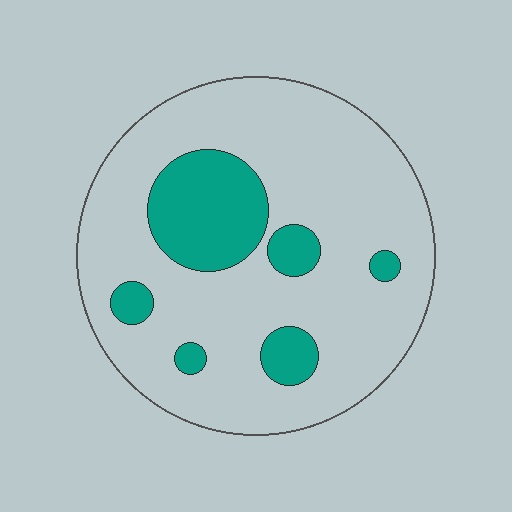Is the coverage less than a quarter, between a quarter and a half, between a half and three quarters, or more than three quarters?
Less than a quarter.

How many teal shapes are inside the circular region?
6.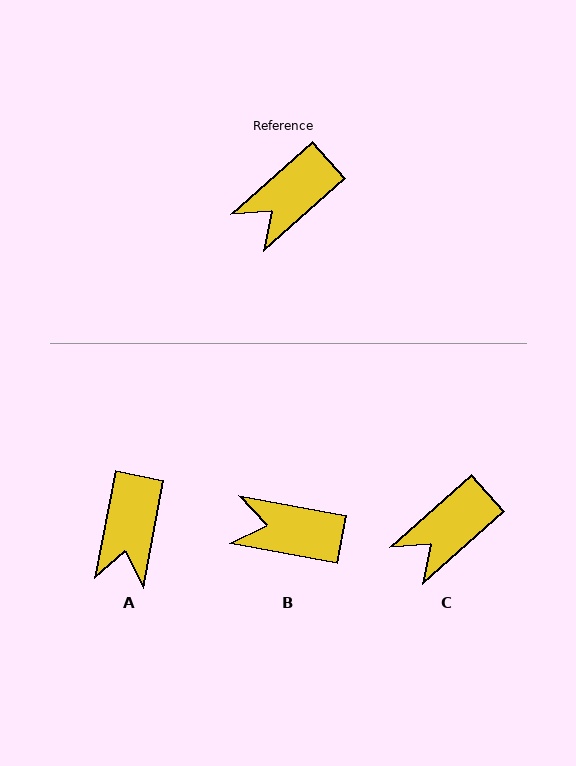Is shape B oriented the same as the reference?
No, it is off by about 52 degrees.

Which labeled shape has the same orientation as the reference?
C.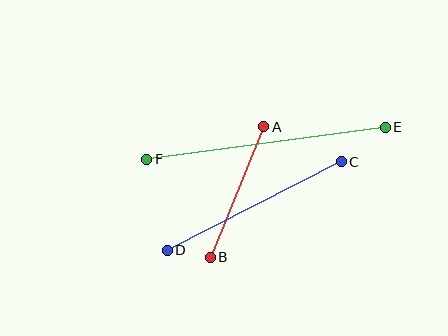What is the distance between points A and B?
The distance is approximately 141 pixels.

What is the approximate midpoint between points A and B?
The midpoint is at approximately (237, 192) pixels.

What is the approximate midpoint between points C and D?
The midpoint is at approximately (254, 206) pixels.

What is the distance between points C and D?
The distance is approximately 195 pixels.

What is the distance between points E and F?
The distance is approximately 241 pixels.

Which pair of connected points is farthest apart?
Points E and F are farthest apart.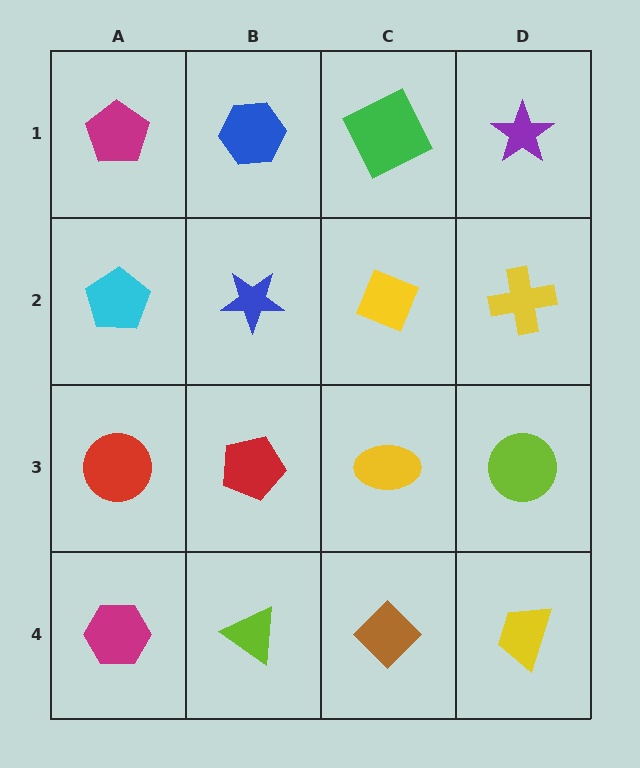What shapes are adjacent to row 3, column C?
A yellow diamond (row 2, column C), a brown diamond (row 4, column C), a red pentagon (row 3, column B), a lime circle (row 3, column D).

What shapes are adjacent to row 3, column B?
A blue star (row 2, column B), a lime triangle (row 4, column B), a red circle (row 3, column A), a yellow ellipse (row 3, column C).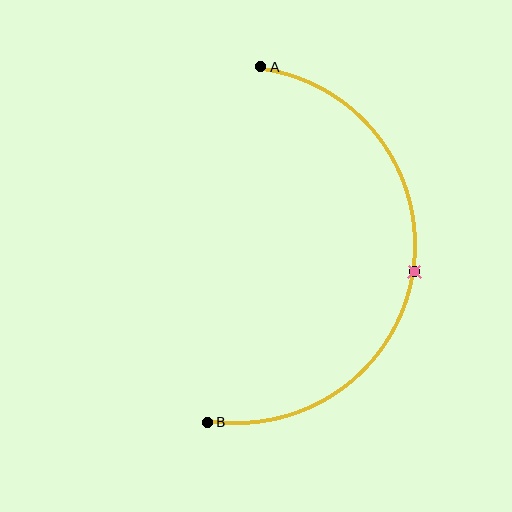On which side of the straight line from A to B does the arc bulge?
The arc bulges to the right of the straight line connecting A and B.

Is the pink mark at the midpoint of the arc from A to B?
Yes. The pink mark lies on the arc at equal arc-length from both A and B — it is the arc midpoint.